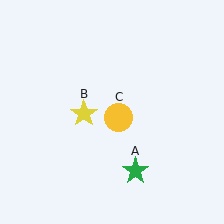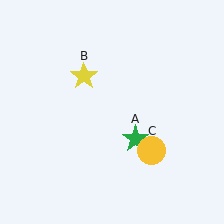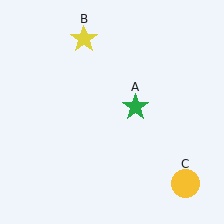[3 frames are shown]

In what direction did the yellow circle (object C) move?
The yellow circle (object C) moved down and to the right.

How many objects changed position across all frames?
3 objects changed position: green star (object A), yellow star (object B), yellow circle (object C).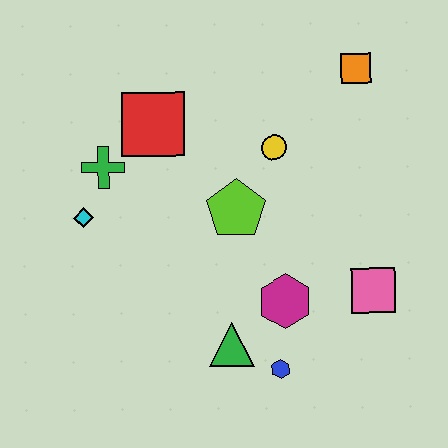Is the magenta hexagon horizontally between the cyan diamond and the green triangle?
No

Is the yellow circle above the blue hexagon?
Yes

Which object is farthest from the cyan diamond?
The orange square is farthest from the cyan diamond.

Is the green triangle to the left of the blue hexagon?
Yes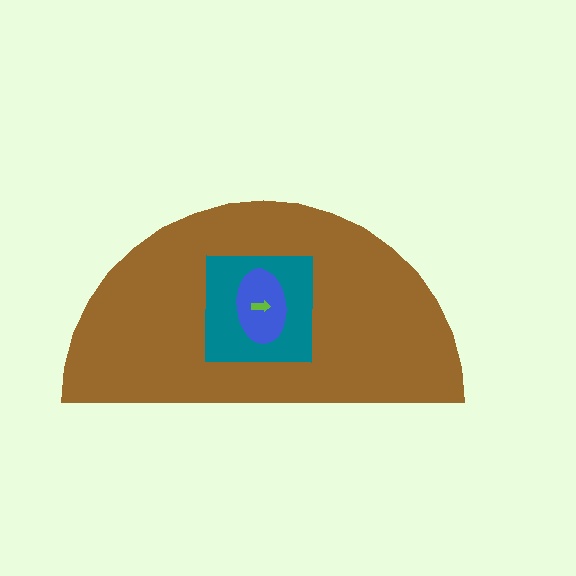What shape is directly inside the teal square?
The blue ellipse.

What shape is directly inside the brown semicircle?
The teal square.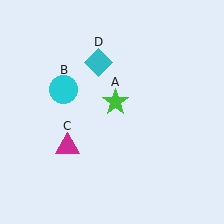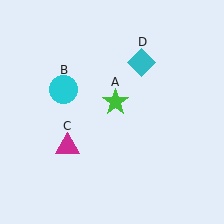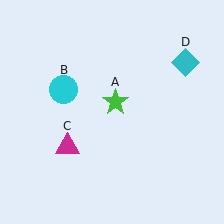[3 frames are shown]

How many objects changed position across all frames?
1 object changed position: cyan diamond (object D).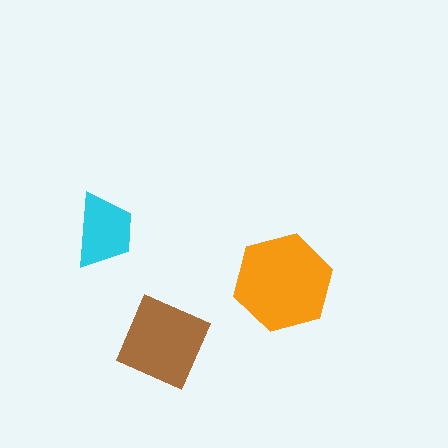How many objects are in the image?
There are 3 objects in the image.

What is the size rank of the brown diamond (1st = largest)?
2nd.